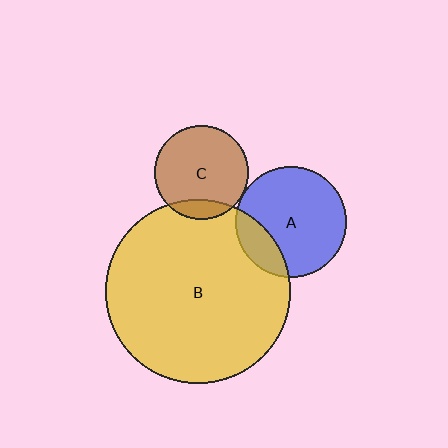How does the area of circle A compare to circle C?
Approximately 1.4 times.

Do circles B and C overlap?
Yes.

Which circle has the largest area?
Circle B (yellow).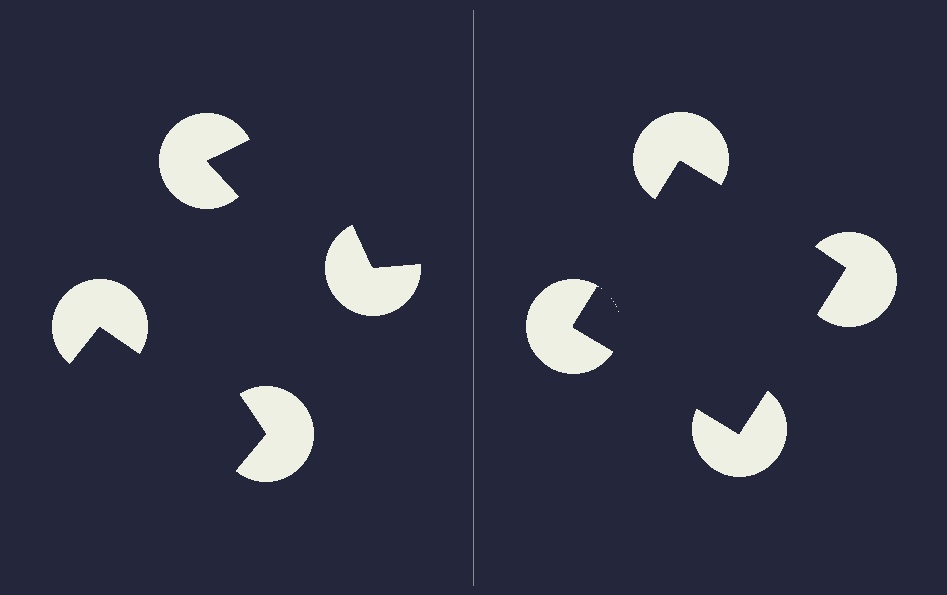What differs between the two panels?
The pac-man discs are positioned identically on both sides; only the wedge orientations differ. On the right they align to a square; on the left they are misaligned.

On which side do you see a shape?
An illusory square appears on the right side. On the left side the wedge cuts are rotated, so no coherent shape forms.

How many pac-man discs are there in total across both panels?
8 — 4 on each side.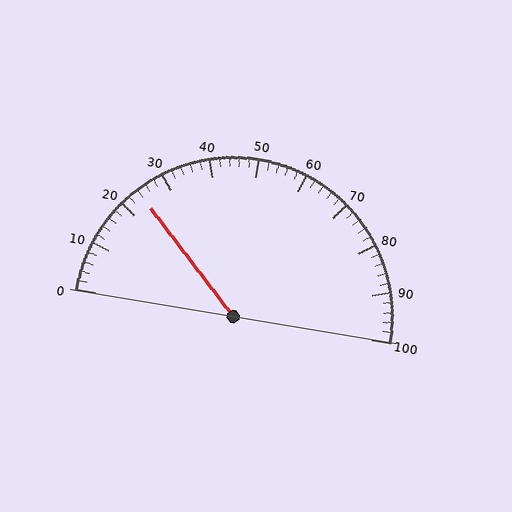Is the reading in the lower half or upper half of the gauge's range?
The reading is in the lower half of the range (0 to 100).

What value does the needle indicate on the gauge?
The needle indicates approximately 24.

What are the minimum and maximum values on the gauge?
The gauge ranges from 0 to 100.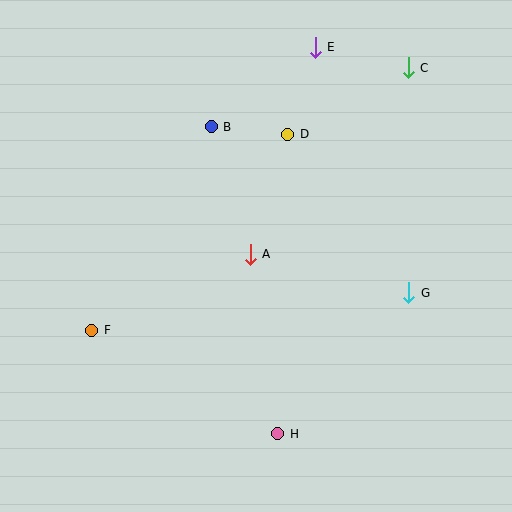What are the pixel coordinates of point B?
Point B is at (211, 127).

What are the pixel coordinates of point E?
Point E is at (315, 47).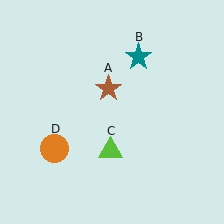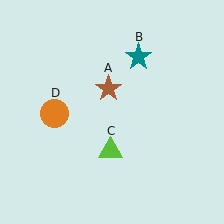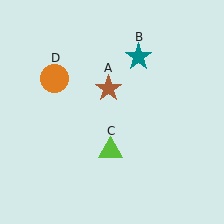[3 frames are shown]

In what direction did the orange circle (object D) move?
The orange circle (object D) moved up.